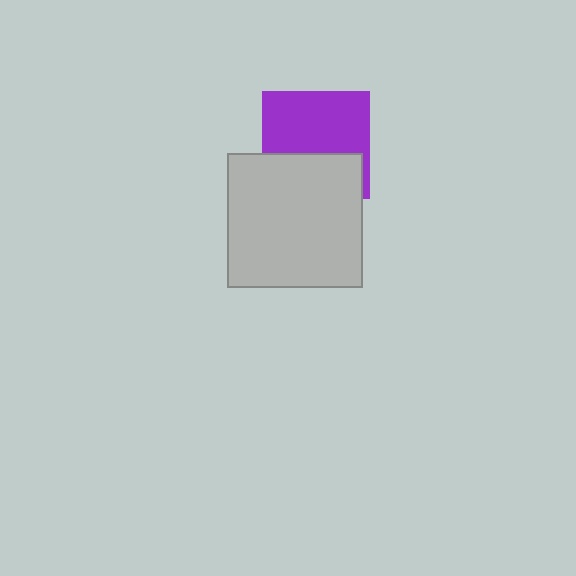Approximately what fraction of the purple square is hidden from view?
Roughly 40% of the purple square is hidden behind the light gray square.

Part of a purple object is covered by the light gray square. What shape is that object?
It is a square.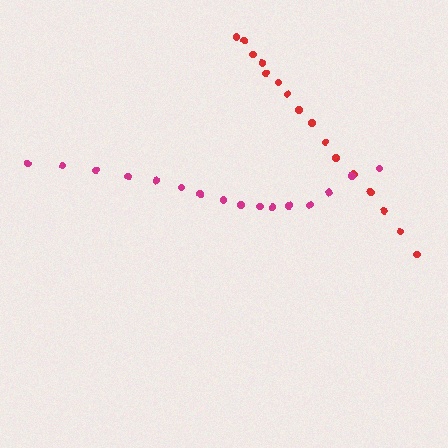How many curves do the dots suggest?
There are 2 distinct paths.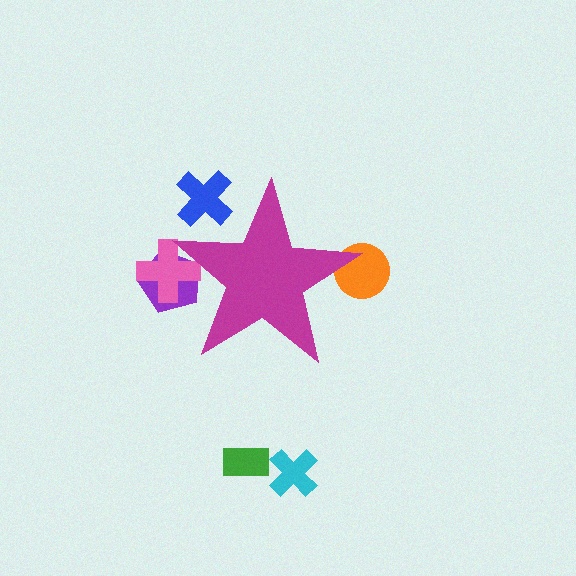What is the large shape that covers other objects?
A magenta star.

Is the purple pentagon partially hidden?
Yes, the purple pentagon is partially hidden behind the magenta star.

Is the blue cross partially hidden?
Yes, the blue cross is partially hidden behind the magenta star.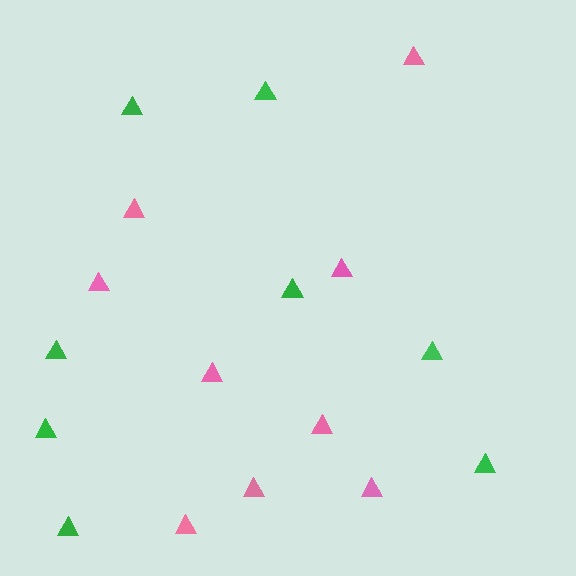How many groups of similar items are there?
There are 2 groups: one group of green triangles (8) and one group of pink triangles (9).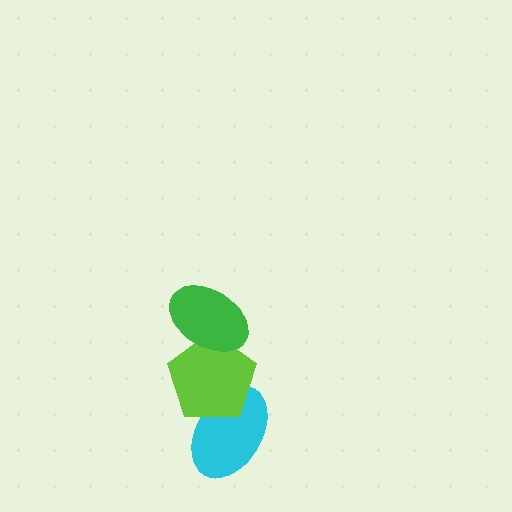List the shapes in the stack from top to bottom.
From top to bottom: the green ellipse, the lime pentagon, the cyan ellipse.